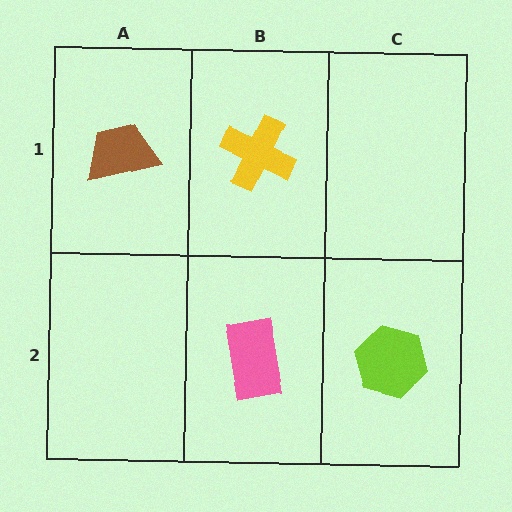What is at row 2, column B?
A pink rectangle.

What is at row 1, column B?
A yellow cross.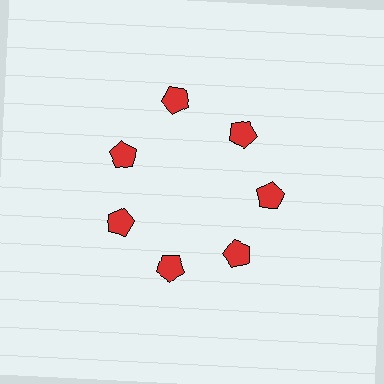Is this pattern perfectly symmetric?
No. The 7 red pentagons are arranged in a ring, but one element near the 12 o'clock position is pushed outward from the center, breaking the 7-fold rotational symmetry.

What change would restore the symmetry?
The symmetry would be restored by moving it inward, back onto the ring so that all 7 pentagons sit at equal angles and equal distance from the center.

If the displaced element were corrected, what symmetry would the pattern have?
It would have 7-fold rotational symmetry — the pattern would map onto itself every 51 degrees.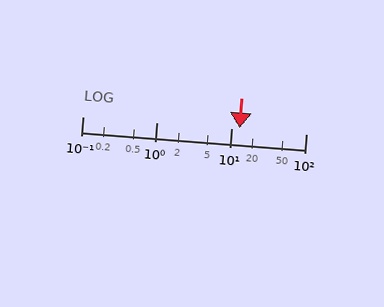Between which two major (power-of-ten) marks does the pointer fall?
The pointer is between 10 and 100.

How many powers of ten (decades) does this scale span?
The scale spans 3 decades, from 0.1 to 100.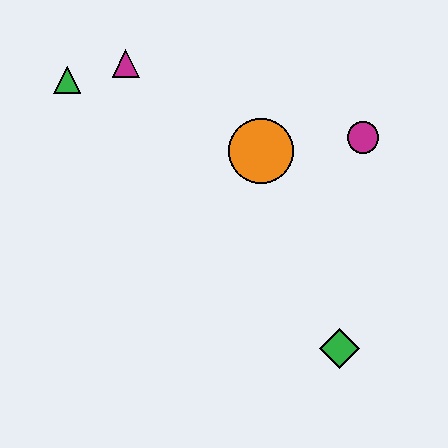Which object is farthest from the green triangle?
The green diamond is farthest from the green triangle.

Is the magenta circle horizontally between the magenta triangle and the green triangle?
No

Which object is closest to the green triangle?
The magenta triangle is closest to the green triangle.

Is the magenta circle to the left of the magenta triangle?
No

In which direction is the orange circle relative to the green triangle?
The orange circle is to the right of the green triangle.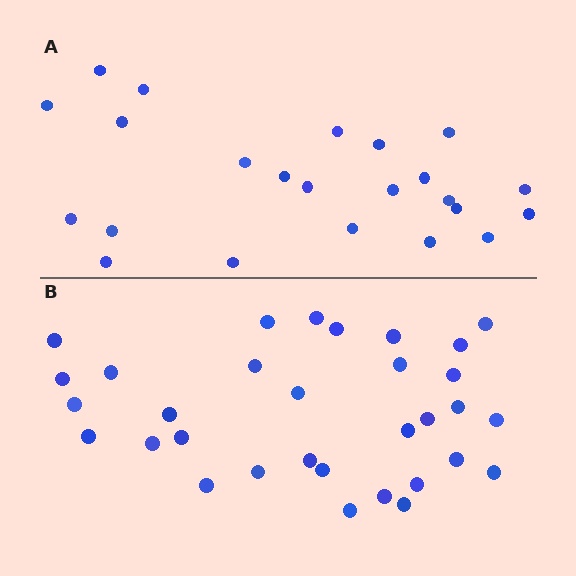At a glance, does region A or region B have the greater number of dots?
Region B (the bottom region) has more dots.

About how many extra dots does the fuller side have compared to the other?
Region B has roughly 8 or so more dots than region A.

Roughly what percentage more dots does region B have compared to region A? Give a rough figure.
About 40% more.